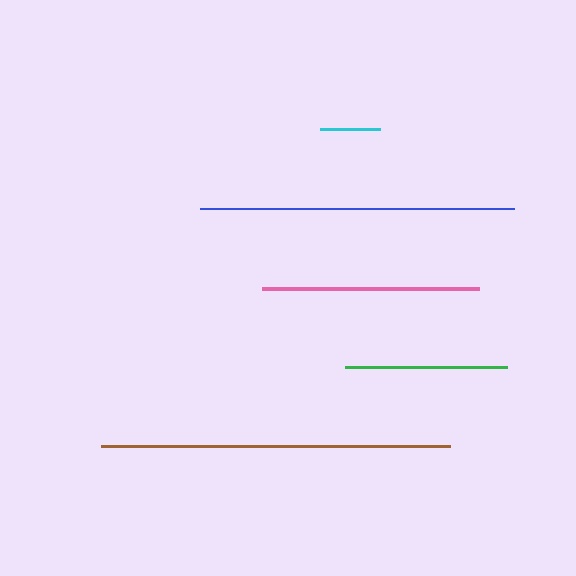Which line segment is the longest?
The brown line is the longest at approximately 349 pixels.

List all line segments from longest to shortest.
From longest to shortest: brown, blue, pink, green, cyan.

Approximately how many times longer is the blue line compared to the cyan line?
The blue line is approximately 5.2 times the length of the cyan line.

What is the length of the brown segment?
The brown segment is approximately 349 pixels long.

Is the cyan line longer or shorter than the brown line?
The brown line is longer than the cyan line.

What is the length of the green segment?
The green segment is approximately 161 pixels long.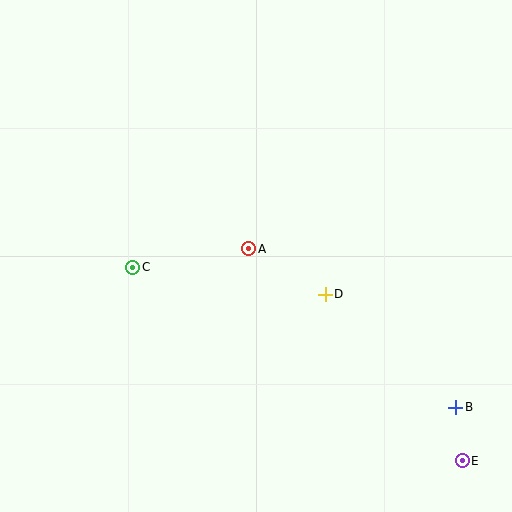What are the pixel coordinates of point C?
Point C is at (133, 267).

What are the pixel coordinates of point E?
Point E is at (462, 461).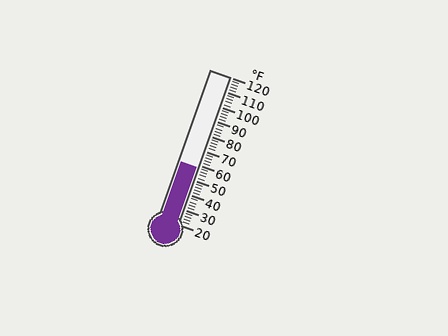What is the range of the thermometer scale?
The thermometer scale ranges from 20°F to 120°F.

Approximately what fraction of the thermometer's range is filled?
The thermometer is filled to approximately 40% of its range.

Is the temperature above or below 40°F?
The temperature is above 40°F.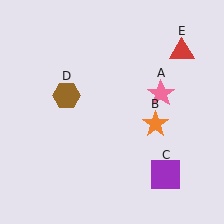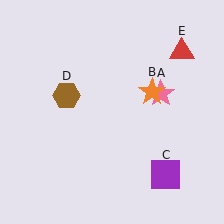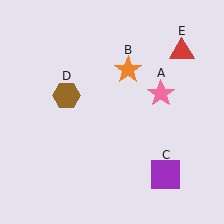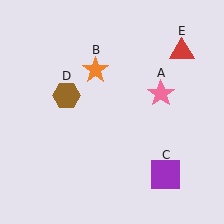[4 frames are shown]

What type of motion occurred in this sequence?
The orange star (object B) rotated counterclockwise around the center of the scene.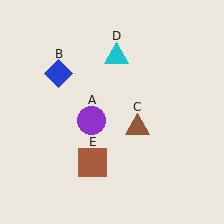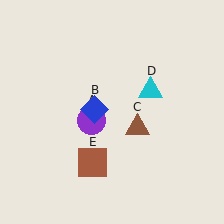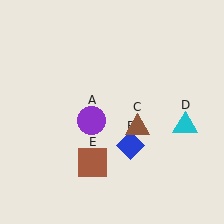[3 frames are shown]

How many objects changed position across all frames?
2 objects changed position: blue diamond (object B), cyan triangle (object D).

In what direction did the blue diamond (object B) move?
The blue diamond (object B) moved down and to the right.